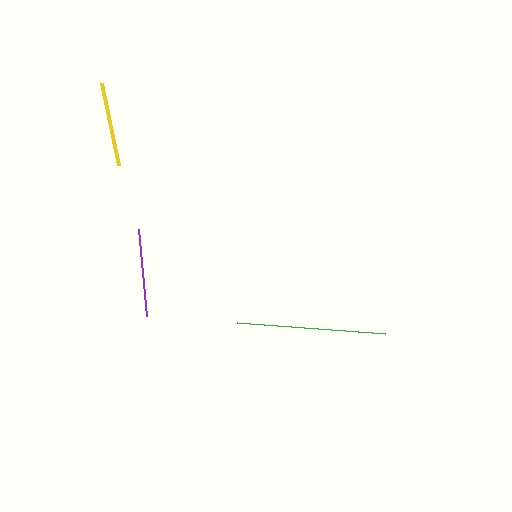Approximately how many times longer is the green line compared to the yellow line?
The green line is approximately 1.8 times the length of the yellow line.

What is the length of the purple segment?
The purple segment is approximately 88 pixels long.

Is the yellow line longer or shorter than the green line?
The green line is longer than the yellow line.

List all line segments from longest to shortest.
From longest to shortest: green, purple, yellow.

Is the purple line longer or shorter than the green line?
The green line is longer than the purple line.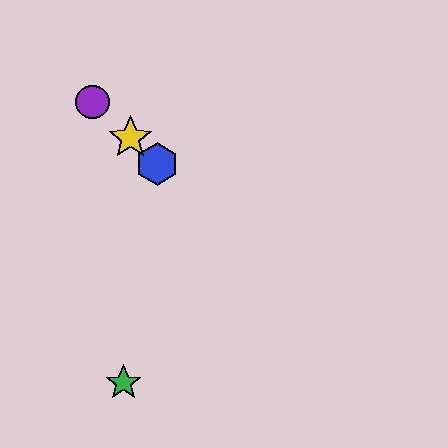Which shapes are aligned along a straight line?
The red hexagon, the blue hexagon, the yellow star, the purple circle are aligned along a straight line.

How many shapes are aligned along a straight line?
4 shapes (the red hexagon, the blue hexagon, the yellow star, the purple circle) are aligned along a straight line.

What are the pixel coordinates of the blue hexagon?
The blue hexagon is at (157, 164).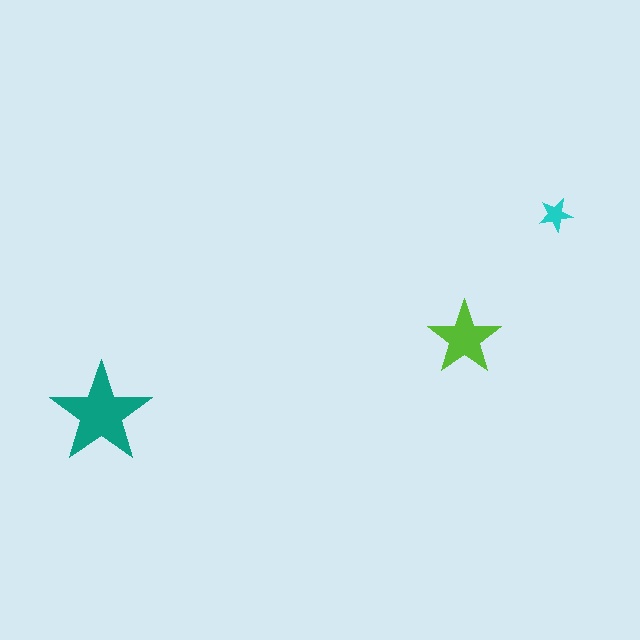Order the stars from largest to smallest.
the teal one, the lime one, the cyan one.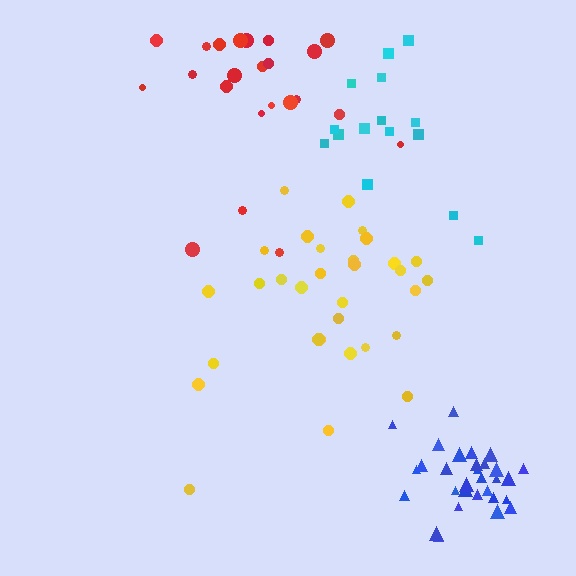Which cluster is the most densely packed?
Blue.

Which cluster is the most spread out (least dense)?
Cyan.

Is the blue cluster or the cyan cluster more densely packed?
Blue.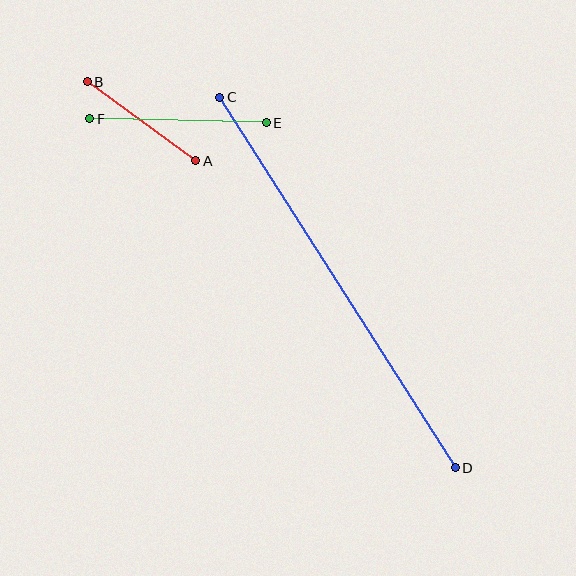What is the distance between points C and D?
The distance is approximately 439 pixels.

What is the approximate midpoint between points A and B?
The midpoint is at approximately (142, 121) pixels.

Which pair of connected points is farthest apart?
Points C and D are farthest apart.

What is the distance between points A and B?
The distance is approximately 134 pixels.